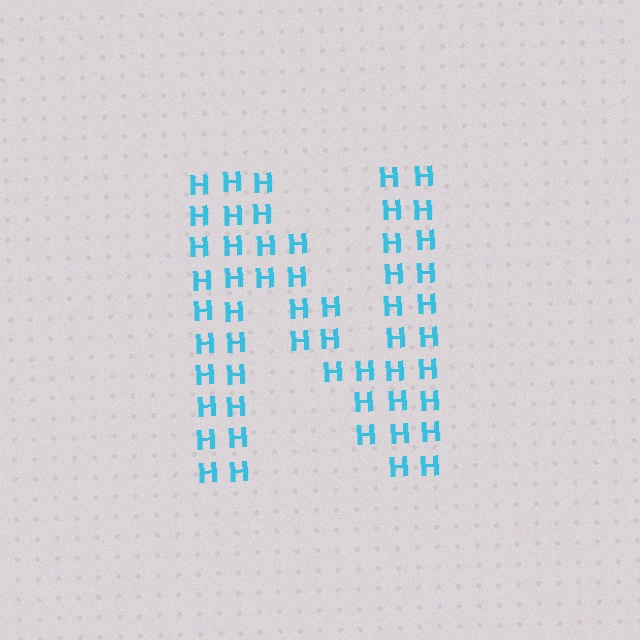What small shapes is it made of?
It is made of small letter H's.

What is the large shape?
The large shape is the letter N.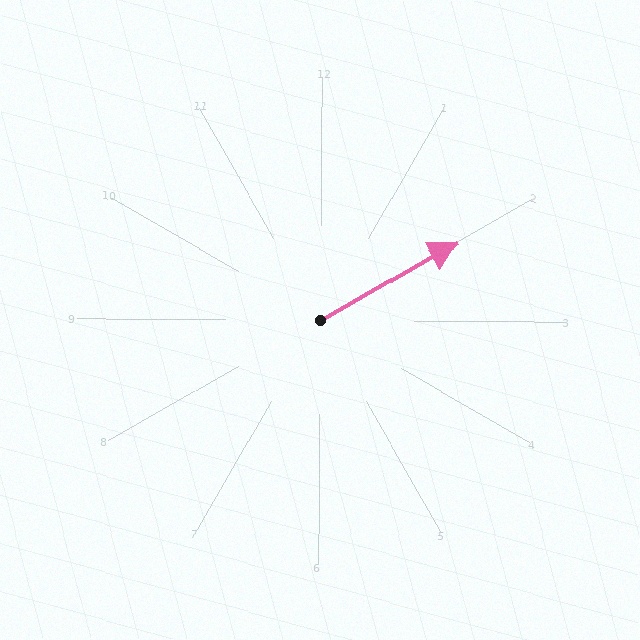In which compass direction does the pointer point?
Northeast.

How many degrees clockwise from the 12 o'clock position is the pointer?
Approximately 60 degrees.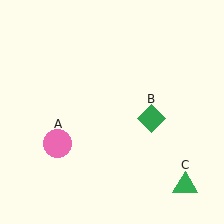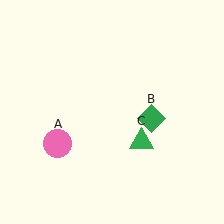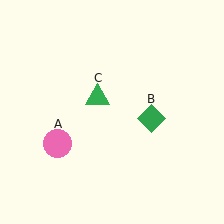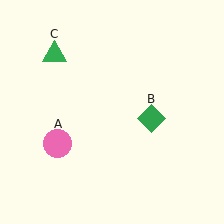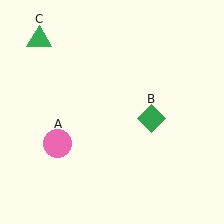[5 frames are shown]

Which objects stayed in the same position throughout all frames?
Pink circle (object A) and green diamond (object B) remained stationary.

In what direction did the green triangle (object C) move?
The green triangle (object C) moved up and to the left.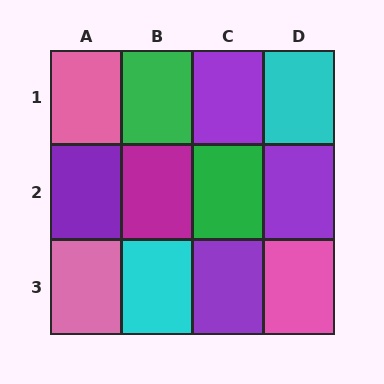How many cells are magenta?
1 cell is magenta.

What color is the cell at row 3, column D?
Pink.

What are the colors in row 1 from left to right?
Pink, green, purple, cyan.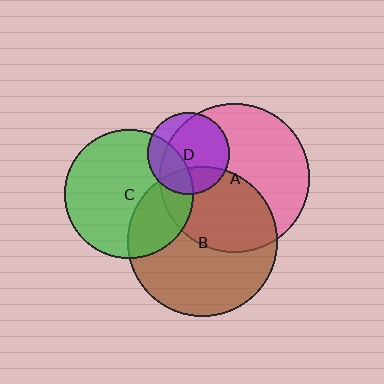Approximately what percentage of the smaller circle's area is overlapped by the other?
Approximately 15%.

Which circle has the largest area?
Circle B (brown).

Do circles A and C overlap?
Yes.